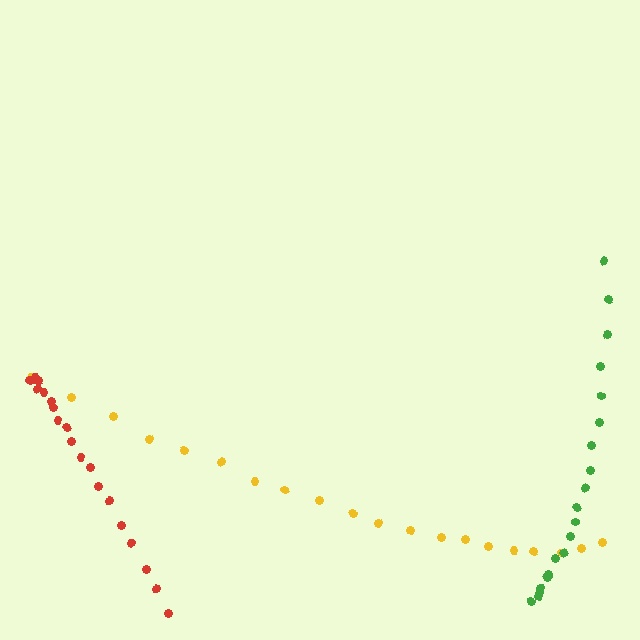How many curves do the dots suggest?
There are 3 distinct paths.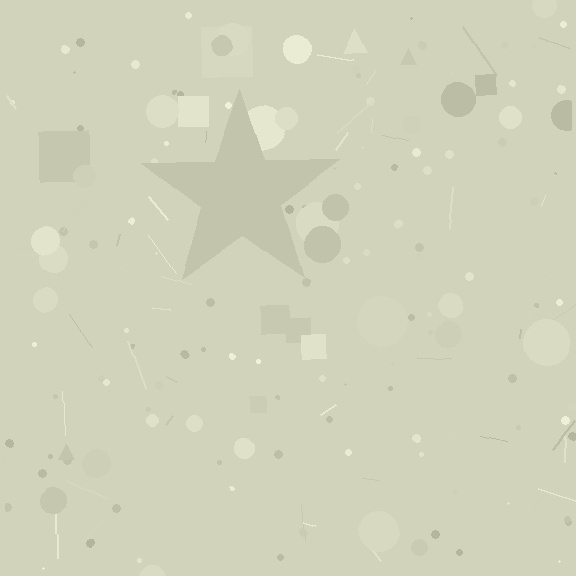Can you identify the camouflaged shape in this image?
The camouflaged shape is a star.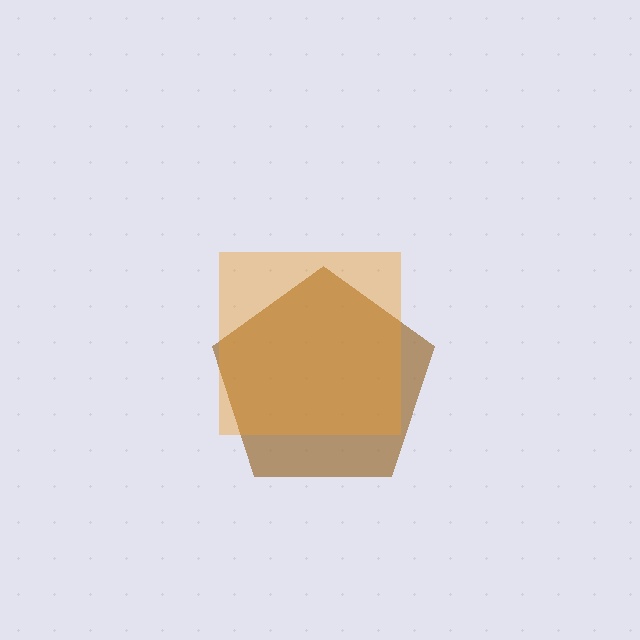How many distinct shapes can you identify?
There are 2 distinct shapes: a brown pentagon, an orange square.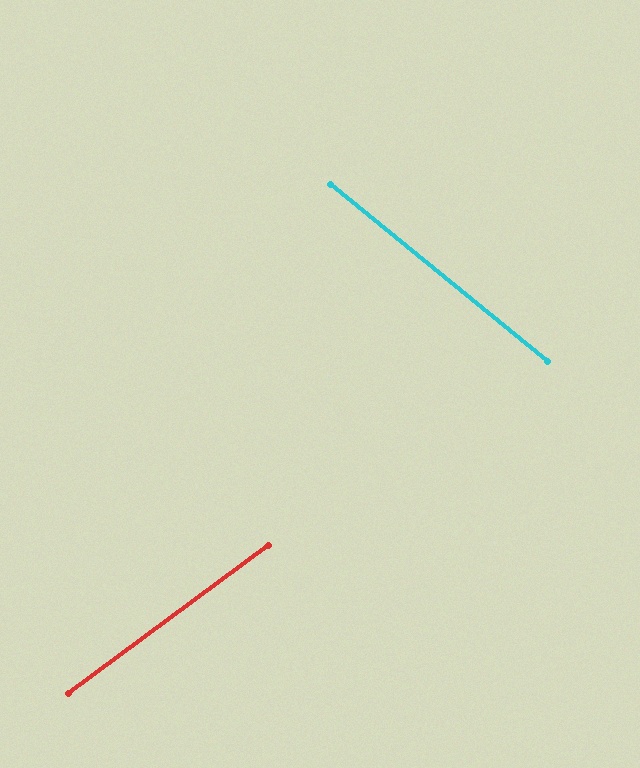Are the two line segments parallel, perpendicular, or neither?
Neither parallel nor perpendicular — they differ by about 76°.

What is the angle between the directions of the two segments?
Approximately 76 degrees.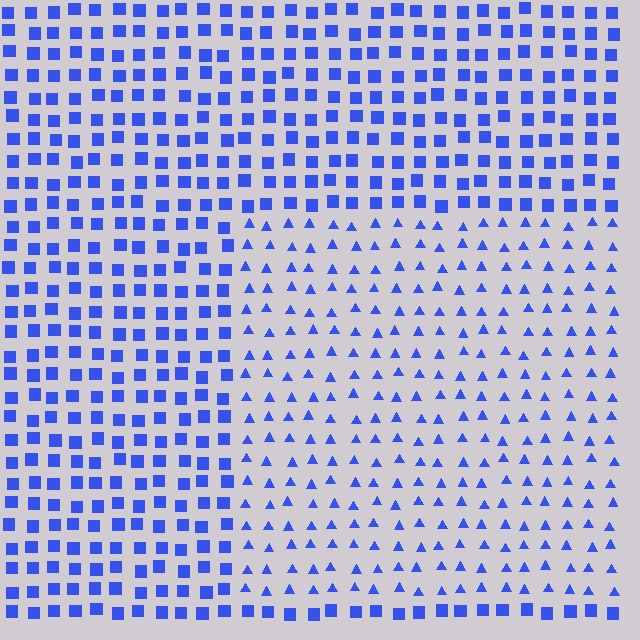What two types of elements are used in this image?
The image uses triangles inside the rectangle region and squares outside it.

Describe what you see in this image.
The image is filled with small blue elements arranged in a uniform grid. A rectangle-shaped region contains triangles, while the surrounding area contains squares. The boundary is defined purely by the change in element shape.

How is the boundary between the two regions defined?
The boundary is defined by a change in element shape: triangles inside vs. squares outside. All elements share the same color and spacing.